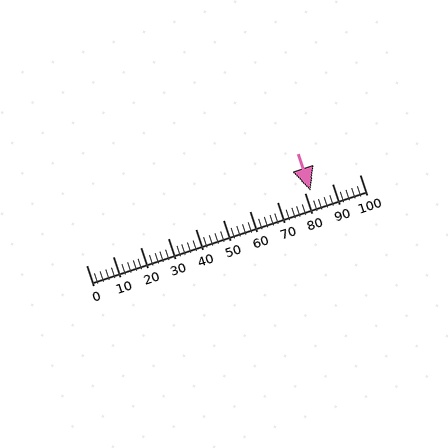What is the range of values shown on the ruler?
The ruler shows values from 0 to 100.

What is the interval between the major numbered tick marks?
The major tick marks are spaced 10 units apart.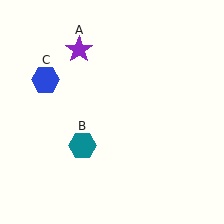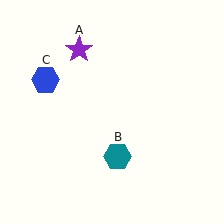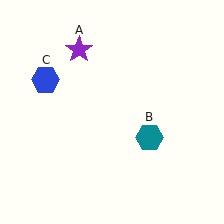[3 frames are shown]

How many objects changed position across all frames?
1 object changed position: teal hexagon (object B).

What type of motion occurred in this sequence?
The teal hexagon (object B) rotated counterclockwise around the center of the scene.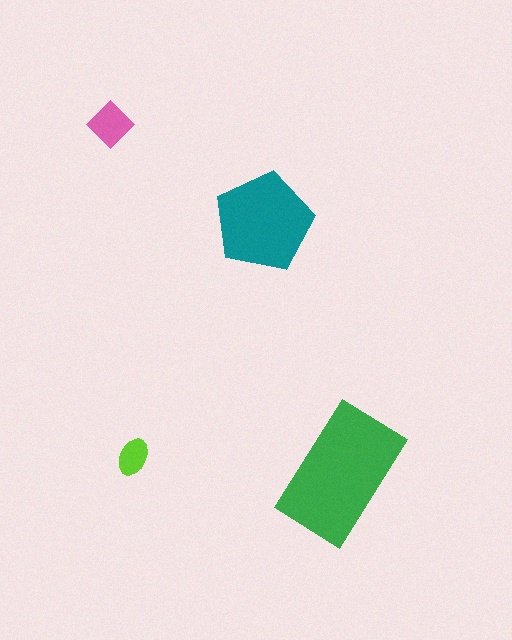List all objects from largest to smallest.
The green rectangle, the teal pentagon, the pink diamond, the lime ellipse.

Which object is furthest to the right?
The green rectangle is rightmost.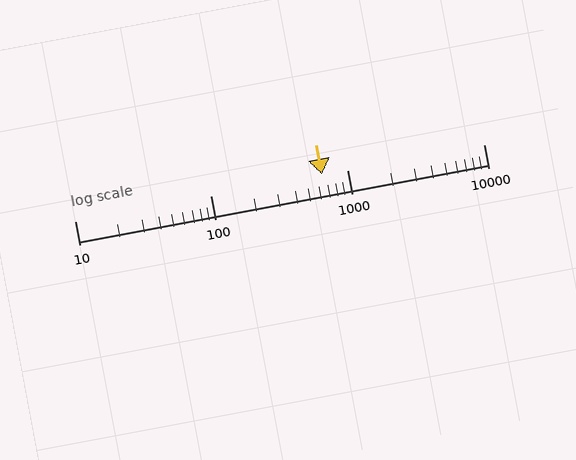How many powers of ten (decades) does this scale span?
The scale spans 3 decades, from 10 to 10000.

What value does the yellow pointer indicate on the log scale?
The pointer indicates approximately 650.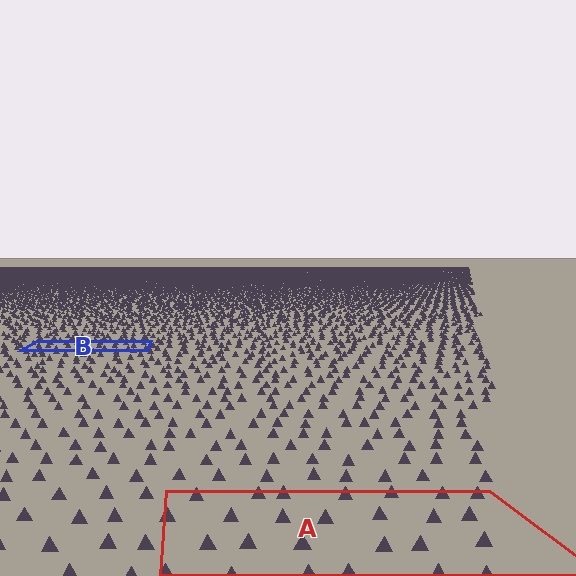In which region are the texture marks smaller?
The texture marks are smaller in region B, because it is farther away.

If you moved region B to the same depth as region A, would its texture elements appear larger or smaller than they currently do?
They would appear larger. At a closer depth, the same texture elements are projected at a bigger on-screen size.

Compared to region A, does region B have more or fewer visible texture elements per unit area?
Region B has more texture elements per unit area — they are packed more densely because it is farther away.